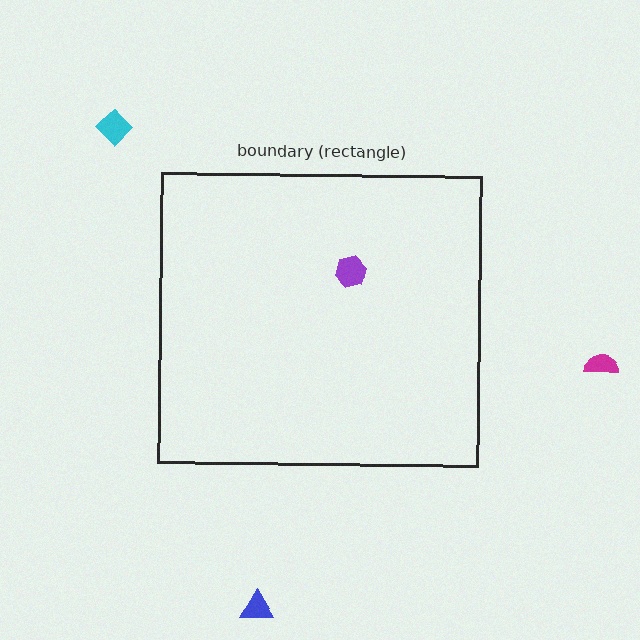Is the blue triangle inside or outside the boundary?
Outside.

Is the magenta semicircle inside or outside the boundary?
Outside.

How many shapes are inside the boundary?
1 inside, 3 outside.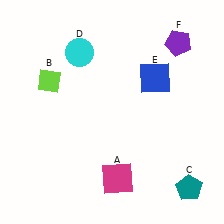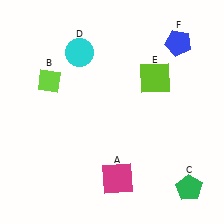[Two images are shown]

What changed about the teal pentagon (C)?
In Image 1, C is teal. In Image 2, it changed to green.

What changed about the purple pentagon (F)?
In Image 1, F is purple. In Image 2, it changed to blue.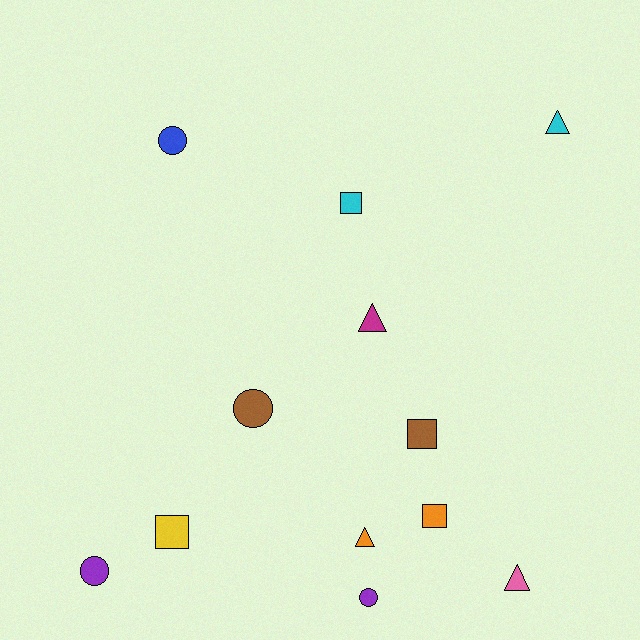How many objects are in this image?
There are 12 objects.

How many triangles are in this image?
There are 4 triangles.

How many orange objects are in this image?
There are 2 orange objects.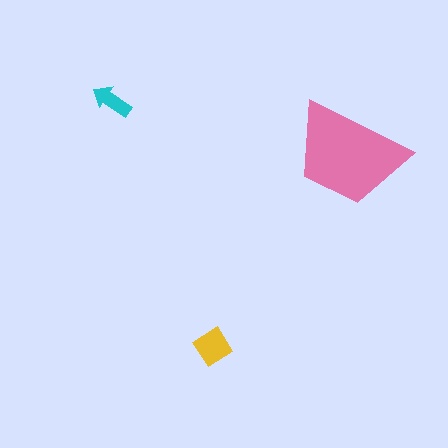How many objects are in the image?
There are 3 objects in the image.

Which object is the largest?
The pink trapezoid.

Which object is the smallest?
The cyan arrow.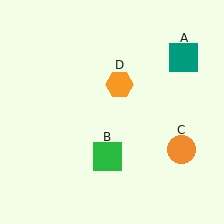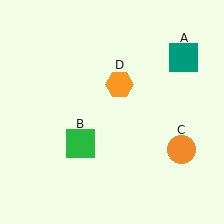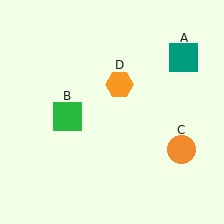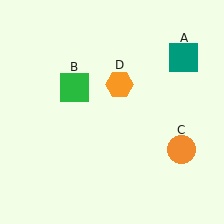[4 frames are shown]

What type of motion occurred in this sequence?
The green square (object B) rotated clockwise around the center of the scene.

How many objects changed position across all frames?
1 object changed position: green square (object B).